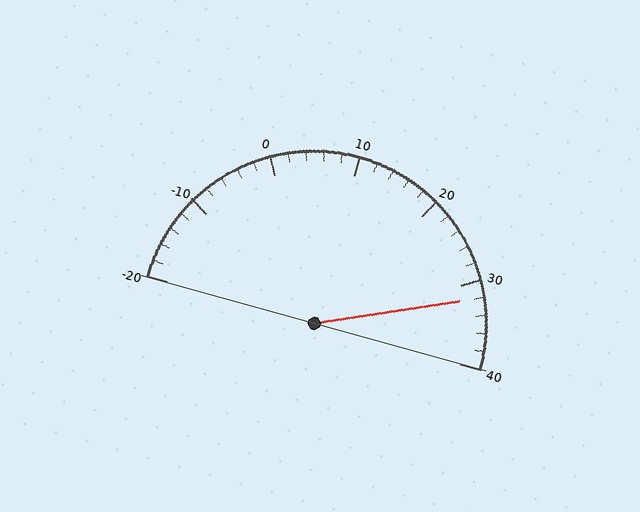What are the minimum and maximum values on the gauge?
The gauge ranges from -20 to 40.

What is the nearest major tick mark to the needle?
The nearest major tick mark is 30.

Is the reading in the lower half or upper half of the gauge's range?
The reading is in the upper half of the range (-20 to 40).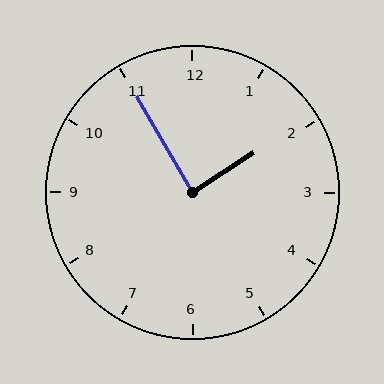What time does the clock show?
1:55.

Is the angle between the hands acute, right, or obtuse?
It is right.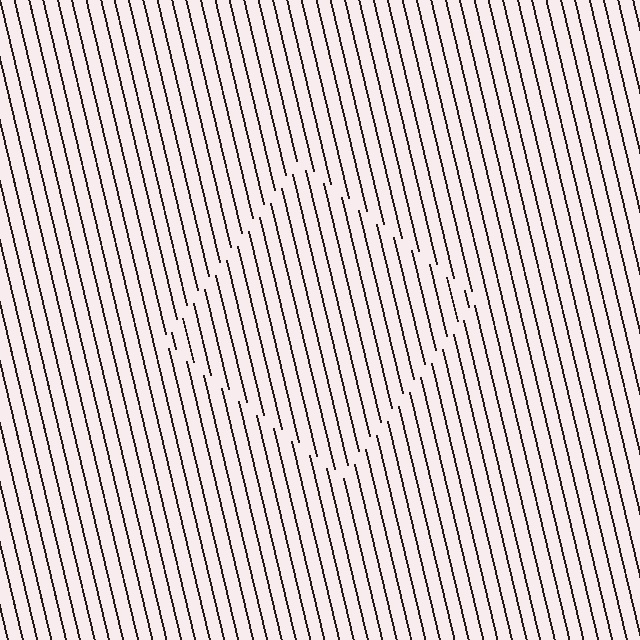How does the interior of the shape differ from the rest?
The interior of the shape contains the same grating, shifted by half a period — the contour is defined by the phase discontinuity where line-ends from the inner and outer gratings abut.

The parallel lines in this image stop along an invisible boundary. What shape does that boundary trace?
An illusory square. The interior of the shape contains the same grating, shifted by half a period — the contour is defined by the phase discontinuity where line-ends from the inner and outer gratings abut.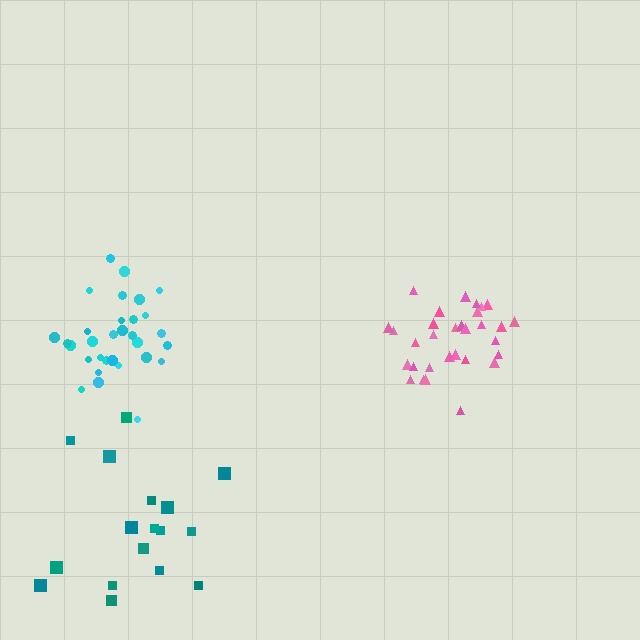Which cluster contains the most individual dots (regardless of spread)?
Pink (31).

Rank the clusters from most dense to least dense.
cyan, pink, teal.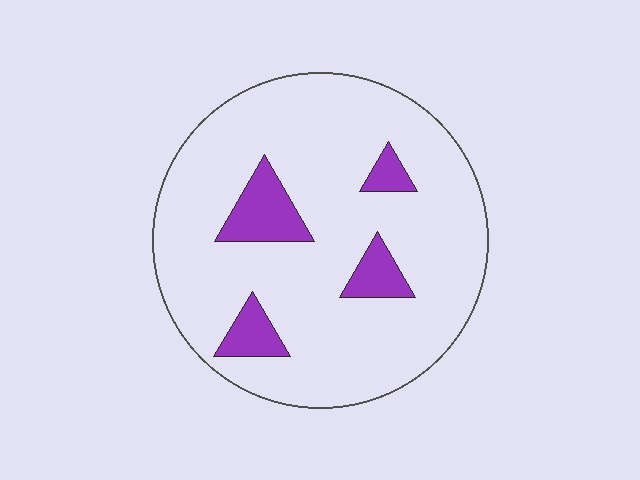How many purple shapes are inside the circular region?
4.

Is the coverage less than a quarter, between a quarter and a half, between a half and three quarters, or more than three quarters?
Less than a quarter.